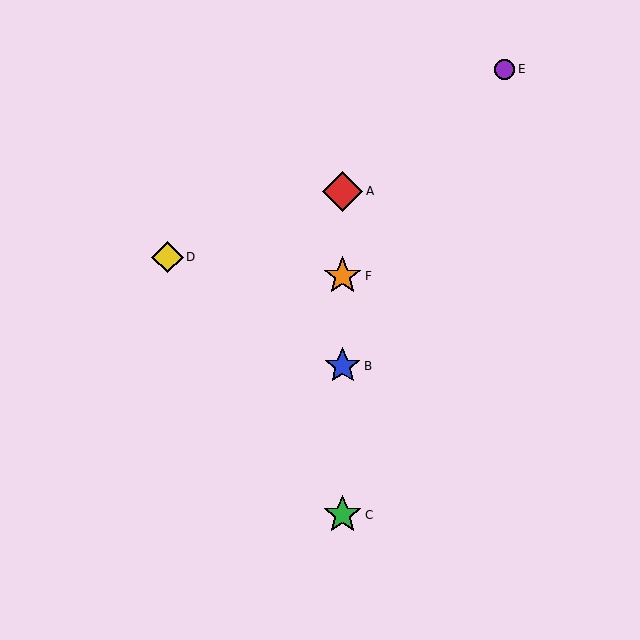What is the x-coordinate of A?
Object A is at x≈343.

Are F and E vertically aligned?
No, F is at x≈343 and E is at x≈504.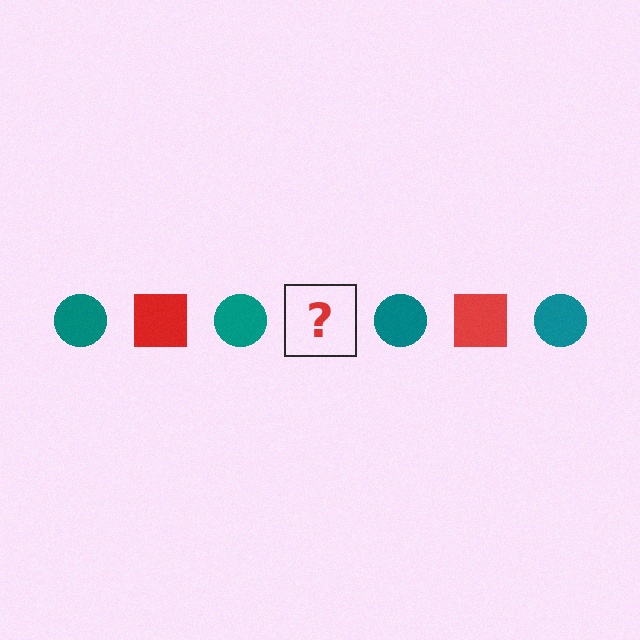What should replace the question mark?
The question mark should be replaced with a red square.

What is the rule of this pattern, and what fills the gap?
The rule is that the pattern alternates between teal circle and red square. The gap should be filled with a red square.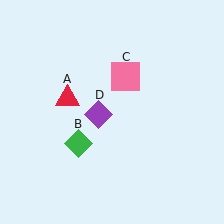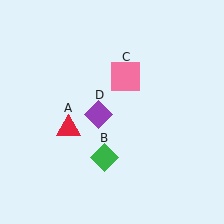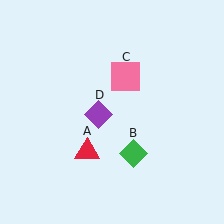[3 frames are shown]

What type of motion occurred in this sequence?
The red triangle (object A), green diamond (object B) rotated counterclockwise around the center of the scene.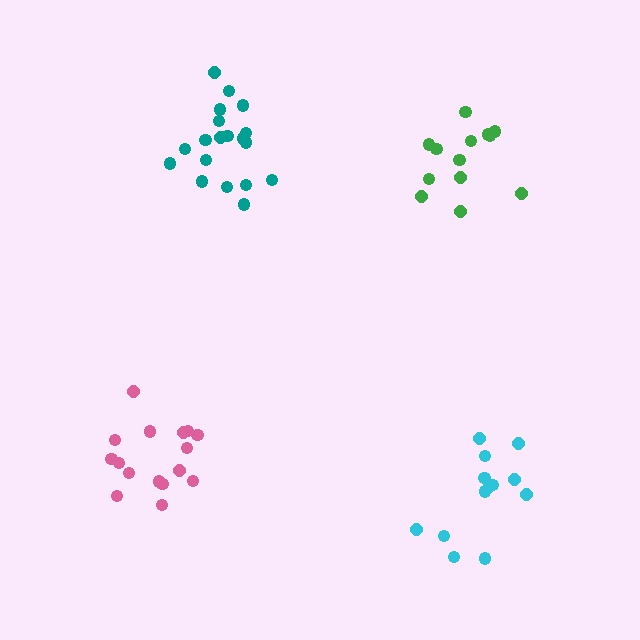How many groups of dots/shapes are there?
There are 4 groups.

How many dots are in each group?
Group 1: 19 dots, Group 2: 16 dots, Group 3: 13 dots, Group 4: 13 dots (61 total).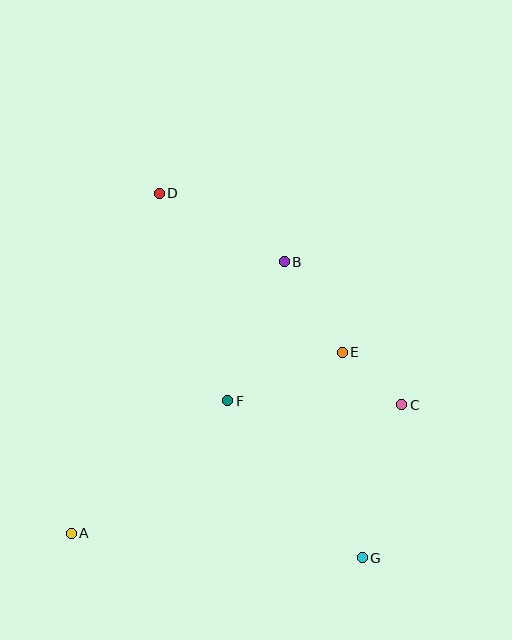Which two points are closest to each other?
Points C and E are closest to each other.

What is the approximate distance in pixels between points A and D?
The distance between A and D is approximately 351 pixels.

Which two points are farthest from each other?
Points D and G are farthest from each other.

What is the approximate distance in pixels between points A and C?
The distance between A and C is approximately 355 pixels.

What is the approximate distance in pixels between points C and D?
The distance between C and D is approximately 322 pixels.